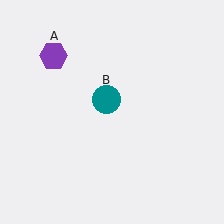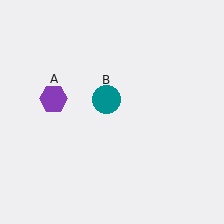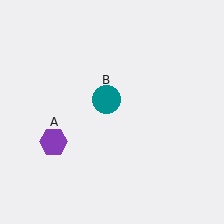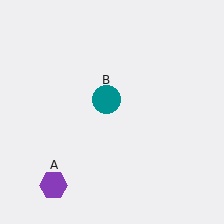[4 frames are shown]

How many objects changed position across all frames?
1 object changed position: purple hexagon (object A).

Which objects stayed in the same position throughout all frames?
Teal circle (object B) remained stationary.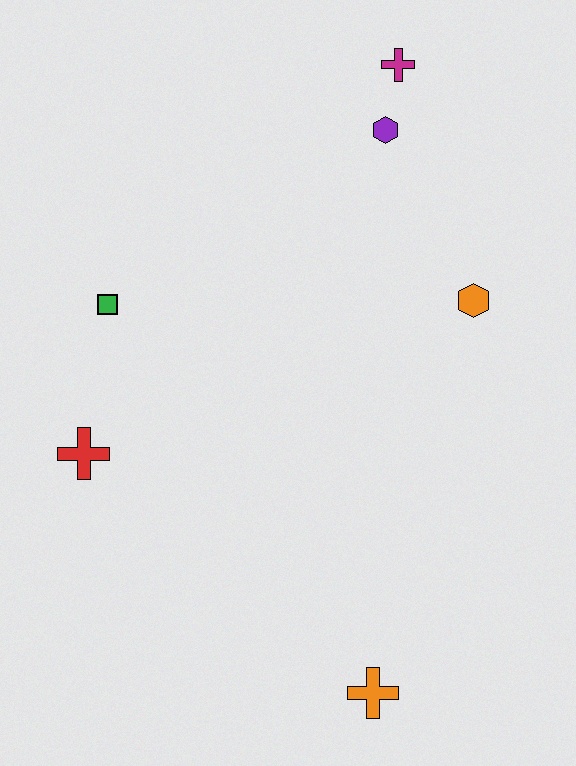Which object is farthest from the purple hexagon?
The orange cross is farthest from the purple hexagon.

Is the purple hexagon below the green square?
No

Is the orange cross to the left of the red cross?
No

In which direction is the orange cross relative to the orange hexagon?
The orange cross is below the orange hexagon.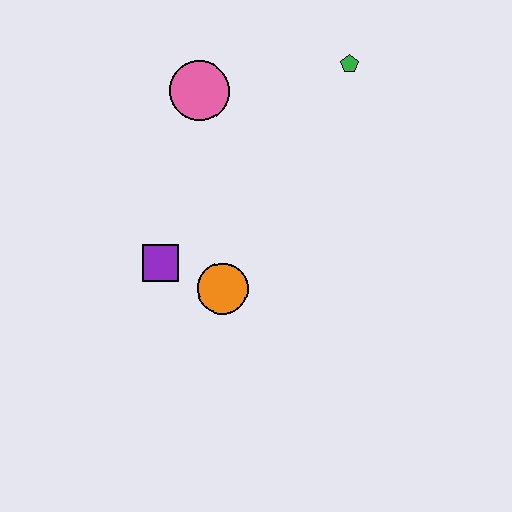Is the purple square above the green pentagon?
No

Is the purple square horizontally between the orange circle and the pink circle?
No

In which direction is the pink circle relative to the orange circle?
The pink circle is above the orange circle.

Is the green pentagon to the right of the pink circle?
Yes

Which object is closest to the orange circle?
The purple square is closest to the orange circle.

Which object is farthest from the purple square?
The green pentagon is farthest from the purple square.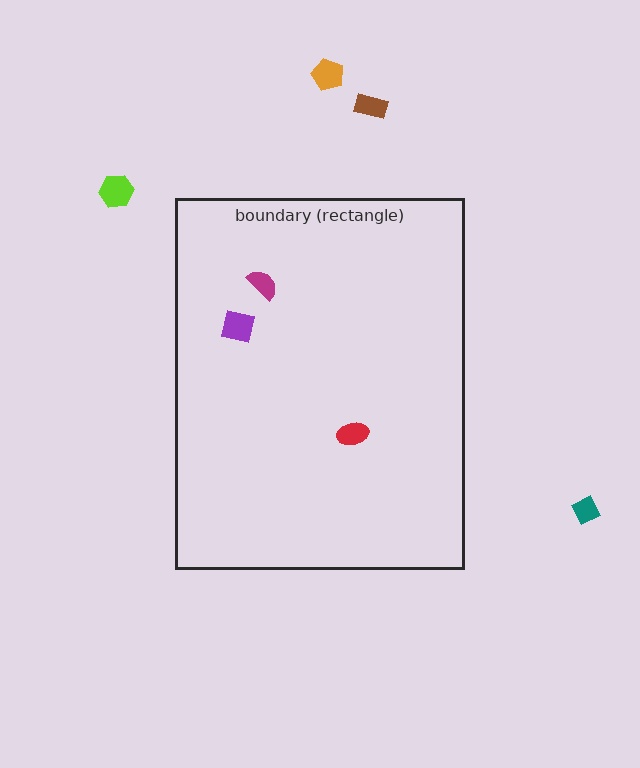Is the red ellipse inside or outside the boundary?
Inside.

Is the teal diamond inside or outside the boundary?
Outside.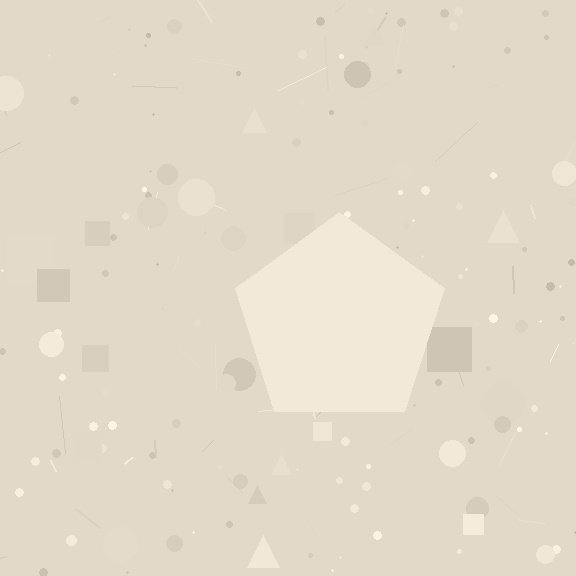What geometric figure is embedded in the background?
A pentagon is embedded in the background.